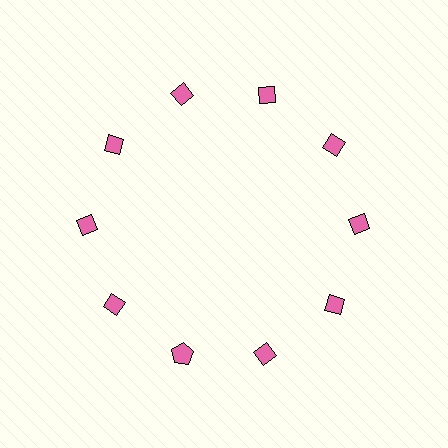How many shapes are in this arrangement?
There are 10 shapes arranged in a ring pattern.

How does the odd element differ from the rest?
It has a different shape: pentagon instead of diamond.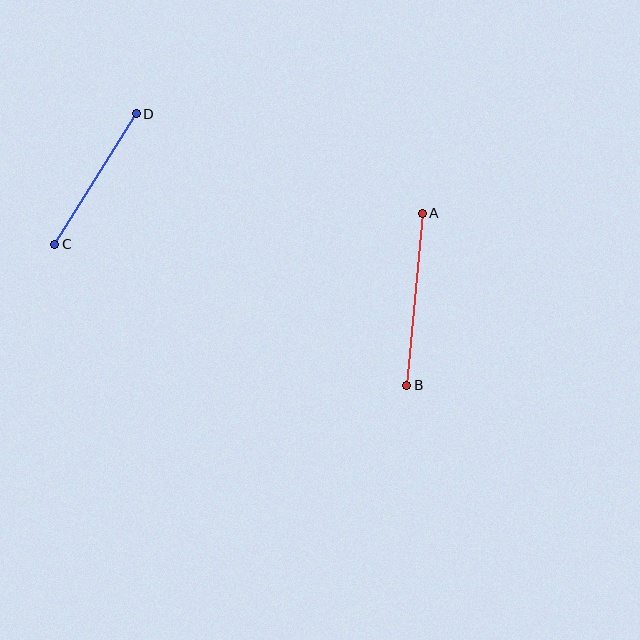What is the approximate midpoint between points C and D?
The midpoint is at approximately (95, 179) pixels.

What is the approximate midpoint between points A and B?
The midpoint is at approximately (414, 299) pixels.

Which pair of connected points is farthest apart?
Points A and B are farthest apart.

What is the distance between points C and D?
The distance is approximately 154 pixels.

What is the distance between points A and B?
The distance is approximately 173 pixels.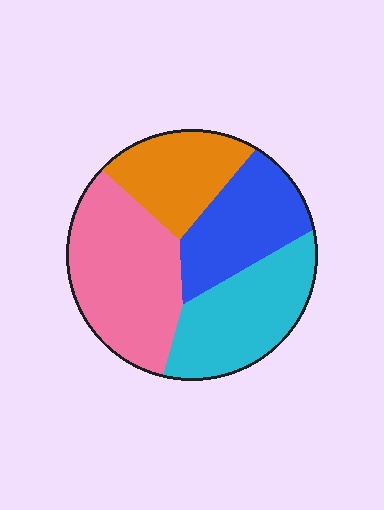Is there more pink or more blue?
Pink.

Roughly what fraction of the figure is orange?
Orange covers 19% of the figure.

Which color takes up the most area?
Pink, at roughly 35%.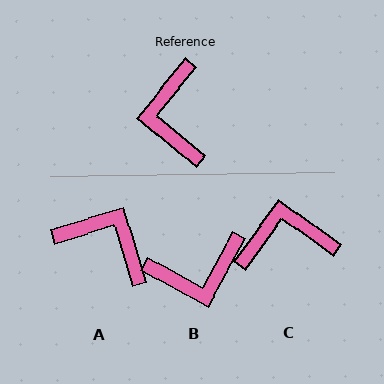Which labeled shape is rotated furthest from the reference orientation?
A, about 124 degrees away.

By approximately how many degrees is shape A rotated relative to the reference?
Approximately 124 degrees clockwise.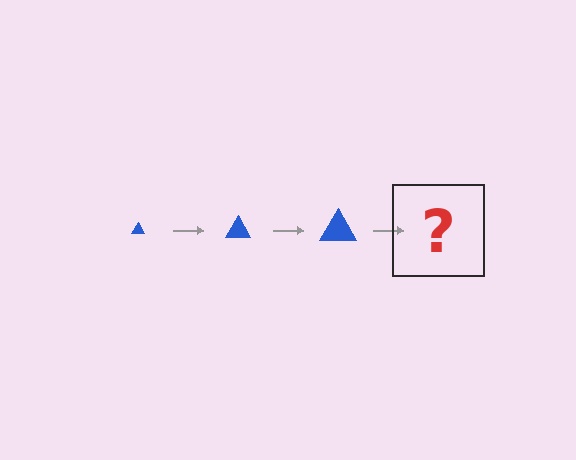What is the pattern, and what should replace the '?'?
The pattern is that the triangle gets progressively larger each step. The '?' should be a blue triangle, larger than the previous one.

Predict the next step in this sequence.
The next step is a blue triangle, larger than the previous one.